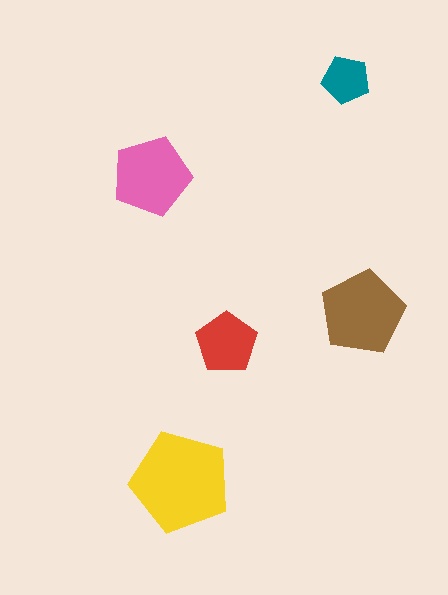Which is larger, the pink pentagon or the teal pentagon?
The pink one.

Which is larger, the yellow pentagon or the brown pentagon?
The yellow one.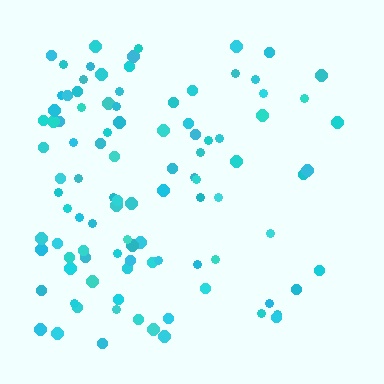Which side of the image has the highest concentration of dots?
The left.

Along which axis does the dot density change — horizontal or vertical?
Horizontal.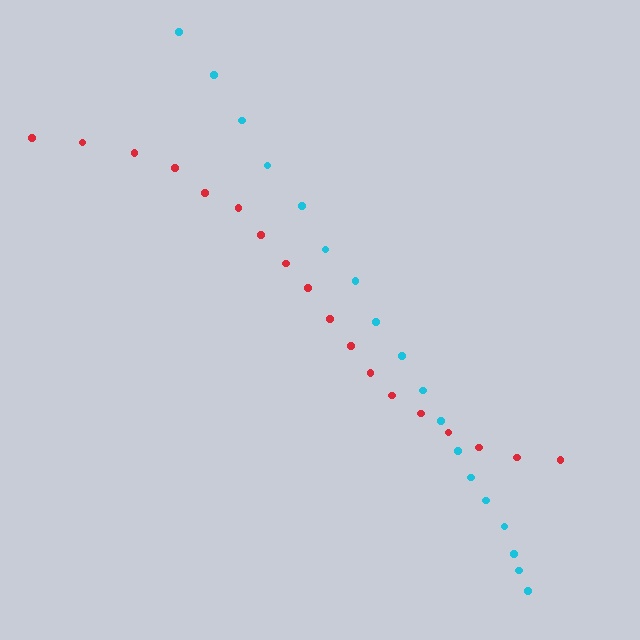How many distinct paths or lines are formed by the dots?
There are 2 distinct paths.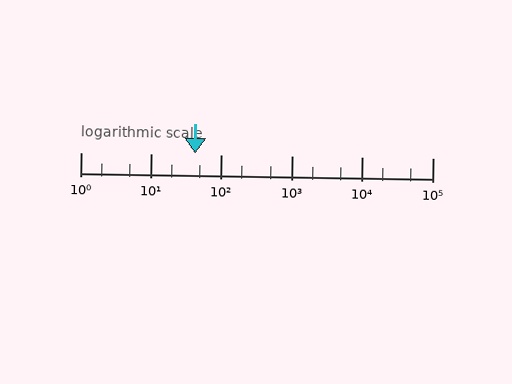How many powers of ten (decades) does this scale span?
The scale spans 5 decades, from 1 to 100000.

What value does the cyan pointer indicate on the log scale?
The pointer indicates approximately 42.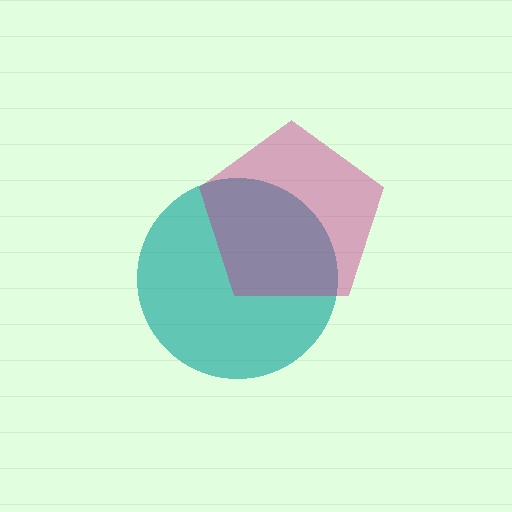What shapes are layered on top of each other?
The layered shapes are: a teal circle, a magenta pentagon.